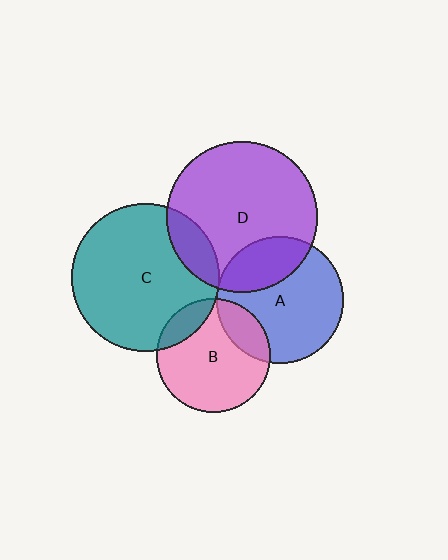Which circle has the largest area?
Circle D (purple).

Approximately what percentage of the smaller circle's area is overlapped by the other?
Approximately 15%.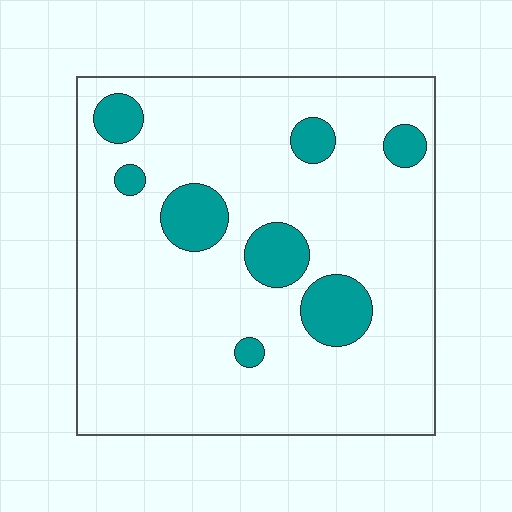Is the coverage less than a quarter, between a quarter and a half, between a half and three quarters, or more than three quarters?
Less than a quarter.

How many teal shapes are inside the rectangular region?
8.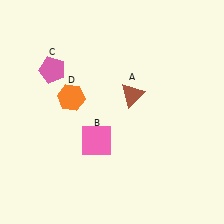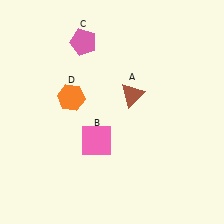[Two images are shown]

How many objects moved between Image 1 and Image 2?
1 object moved between the two images.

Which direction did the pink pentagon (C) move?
The pink pentagon (C) moved right.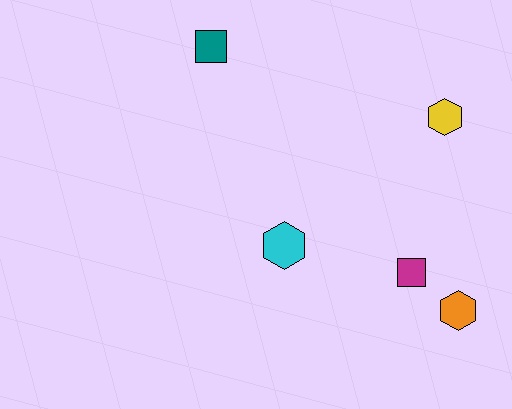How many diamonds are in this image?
There are no diamonds.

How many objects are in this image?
There are 5 objects.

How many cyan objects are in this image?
There is 1 cyan object.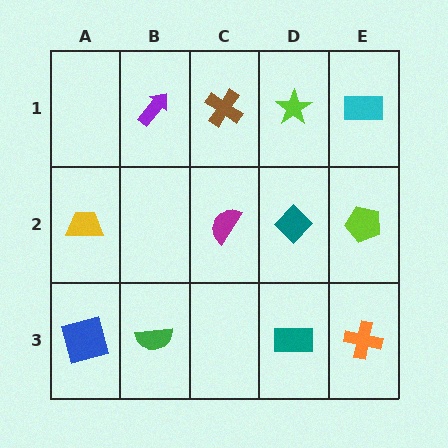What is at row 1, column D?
A lime star.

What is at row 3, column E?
An orange cross.